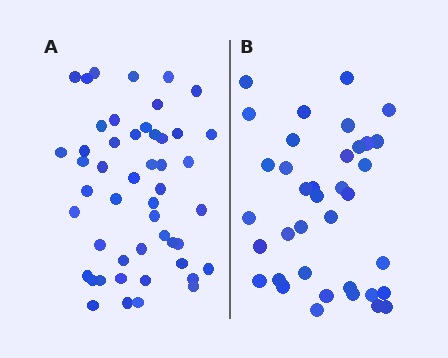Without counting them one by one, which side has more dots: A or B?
Region A (the left region) has more dots.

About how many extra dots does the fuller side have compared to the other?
Region A has roughly 12 or so more dots than region B.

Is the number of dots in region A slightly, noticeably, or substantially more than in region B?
Region A has noticeably more, but not dramatically so. The ratio is roughly 1.3 to 1.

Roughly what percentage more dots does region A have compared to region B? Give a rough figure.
About 30% more.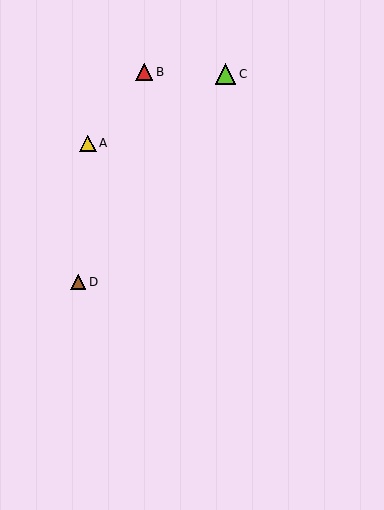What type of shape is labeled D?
Shape D is a brown triangle.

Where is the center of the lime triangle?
The center of the lime triangle is at (226, 74).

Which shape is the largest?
The lime triangle (labeled C) is the largest.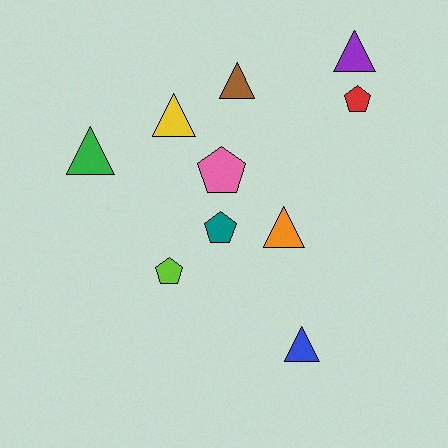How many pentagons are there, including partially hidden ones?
There are 4 pentagons.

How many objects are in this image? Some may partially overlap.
There are 10 objects.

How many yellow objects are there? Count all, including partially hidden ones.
There is 1 yellow object.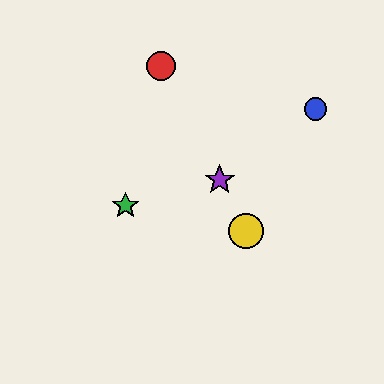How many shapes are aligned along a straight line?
3 shapes (the red circle, the yellow circle, the purple star) are aligned along a straight line.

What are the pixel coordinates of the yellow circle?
The yellow circle is at (246, 231).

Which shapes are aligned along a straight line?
The red circle, the yellow circle, the purple star are aligned along a straight line.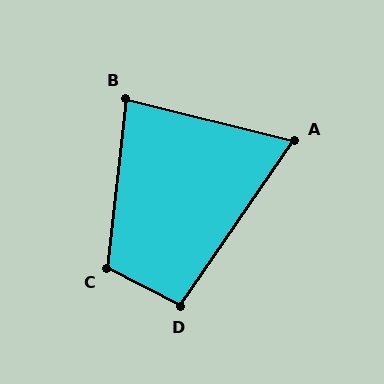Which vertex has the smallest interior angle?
A, at approximately 69 degrees.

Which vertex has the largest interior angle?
C, at approximately 111 degrees.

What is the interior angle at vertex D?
Approximately 97 degrees (obtuse).